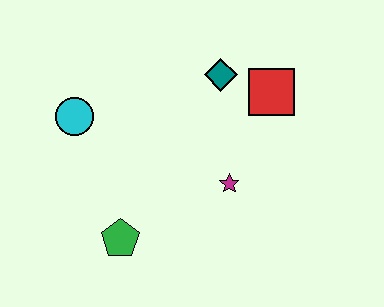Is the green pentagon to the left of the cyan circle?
No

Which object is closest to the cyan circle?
The green pentagon is closest to the cyan circle.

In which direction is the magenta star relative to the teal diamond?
The magenta star is below the teal diamond.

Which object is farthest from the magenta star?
The cyan circle is farthest from the magenta star.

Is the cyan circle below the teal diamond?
Yes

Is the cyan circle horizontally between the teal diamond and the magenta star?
No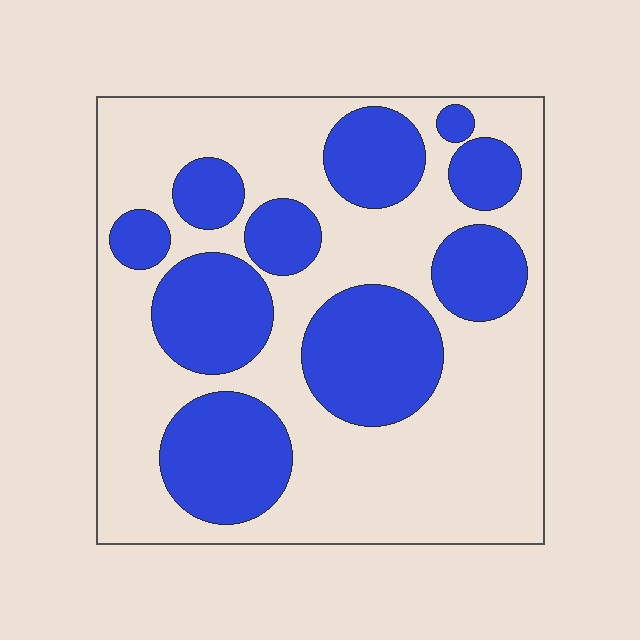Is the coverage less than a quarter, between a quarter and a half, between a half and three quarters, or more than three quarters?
Between a quarter and a half.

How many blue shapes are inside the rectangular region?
10.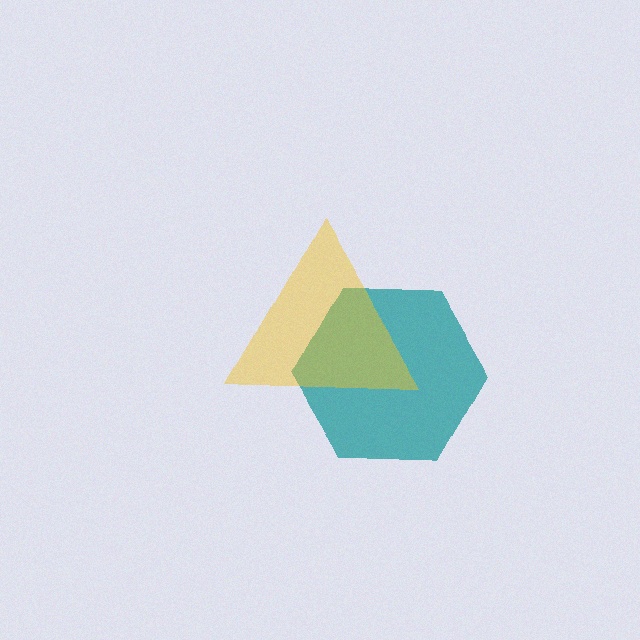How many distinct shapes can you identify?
There are 2 distinct shapes: a teal hexagon, a yellow triangle.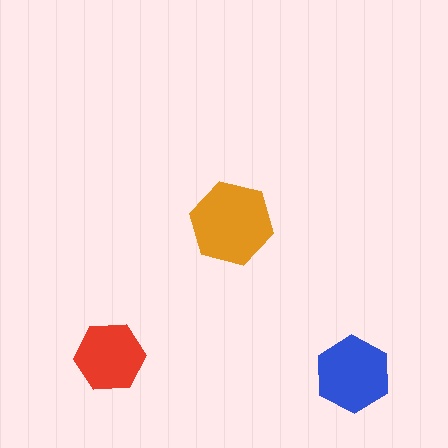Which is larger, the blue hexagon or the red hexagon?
The blue one.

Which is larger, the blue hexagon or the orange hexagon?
The orange one.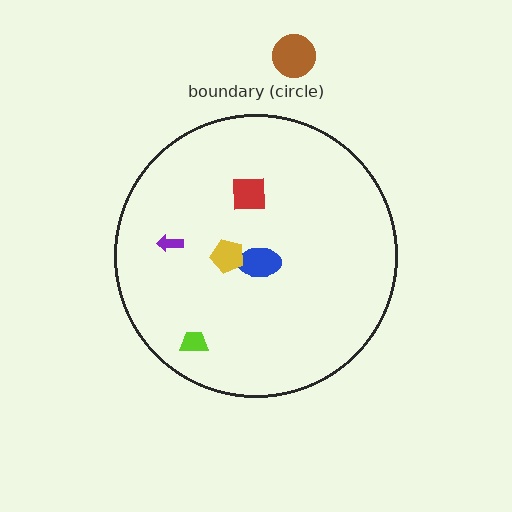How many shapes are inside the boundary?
5 inside, 1 outside.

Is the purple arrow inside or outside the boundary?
Inside.